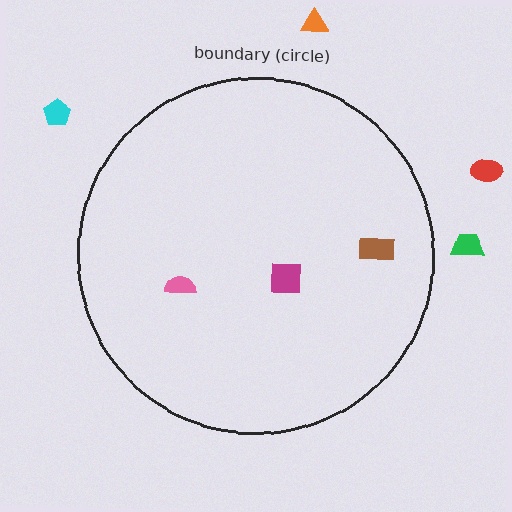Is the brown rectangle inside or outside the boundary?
Inside.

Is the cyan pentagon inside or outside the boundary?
Outside.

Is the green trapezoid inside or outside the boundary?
Outside.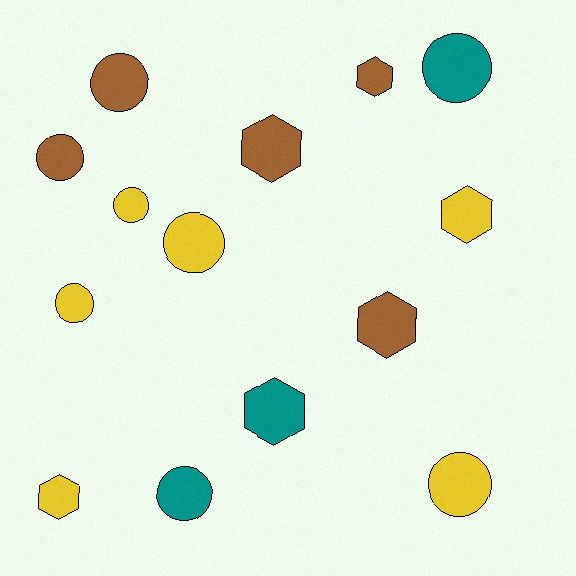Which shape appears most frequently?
Circle, with 8 objects.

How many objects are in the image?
There are 14 objects.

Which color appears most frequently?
Yellow, with 6 objects.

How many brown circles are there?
There are 2 brown circles.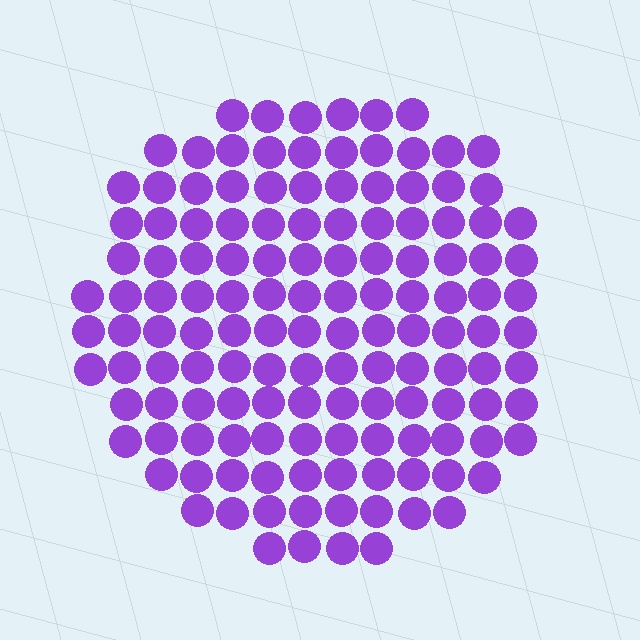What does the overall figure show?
The overall figure shows a circle.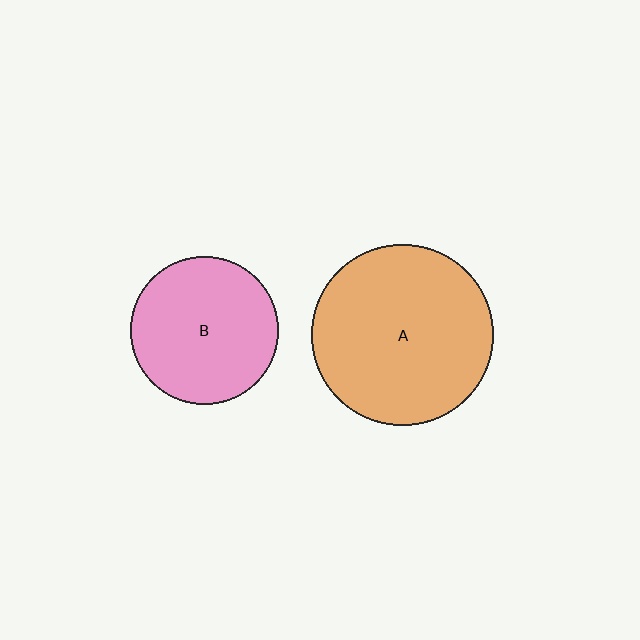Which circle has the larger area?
Circle A (orange).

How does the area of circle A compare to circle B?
Approximately 1.5 times.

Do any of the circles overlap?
No, none of the circles overlap.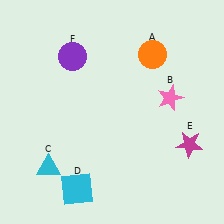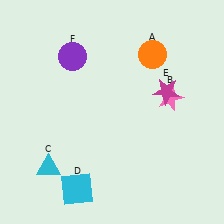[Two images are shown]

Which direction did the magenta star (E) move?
The magenta star (E) moved up.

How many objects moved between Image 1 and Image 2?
1 object moved between the two images.